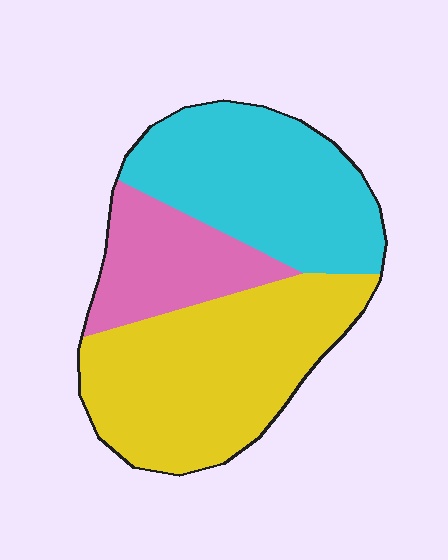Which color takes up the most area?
Yellow, at roughly 45%.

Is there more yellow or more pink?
Yellow.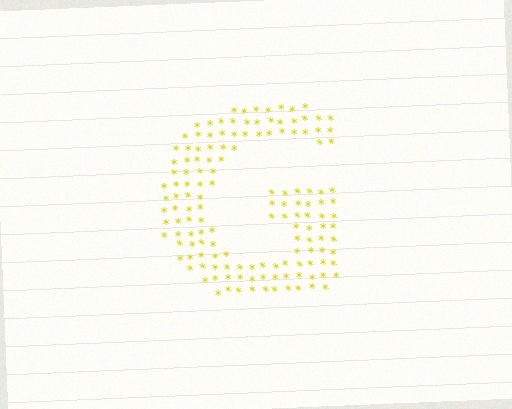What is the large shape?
The large shape is the letter G.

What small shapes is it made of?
It is made of small asterisks.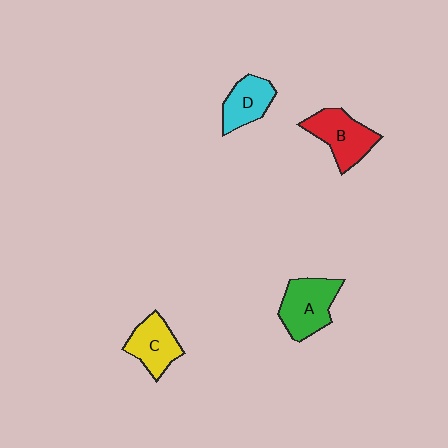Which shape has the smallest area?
Shape D (cyan).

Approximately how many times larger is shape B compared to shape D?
Approximately 1.3 times.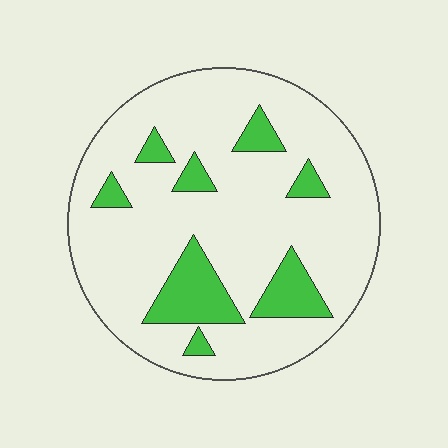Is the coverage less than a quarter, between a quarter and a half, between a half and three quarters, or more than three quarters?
Less than a quarter.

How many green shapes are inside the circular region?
8.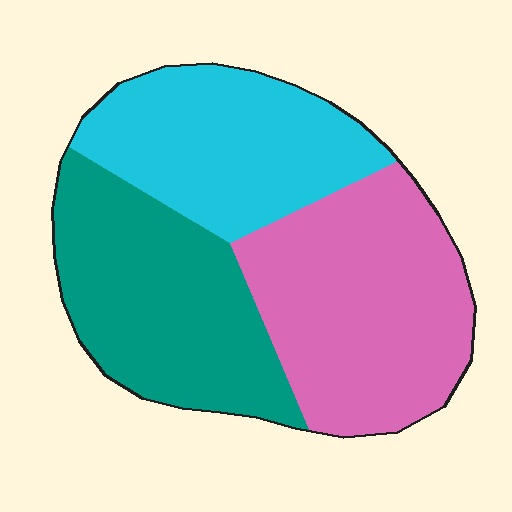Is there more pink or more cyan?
Pink.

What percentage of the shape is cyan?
Cyan covers roughly 30% of the shape.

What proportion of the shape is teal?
Teal takes up about one third (1/3) of the shape.